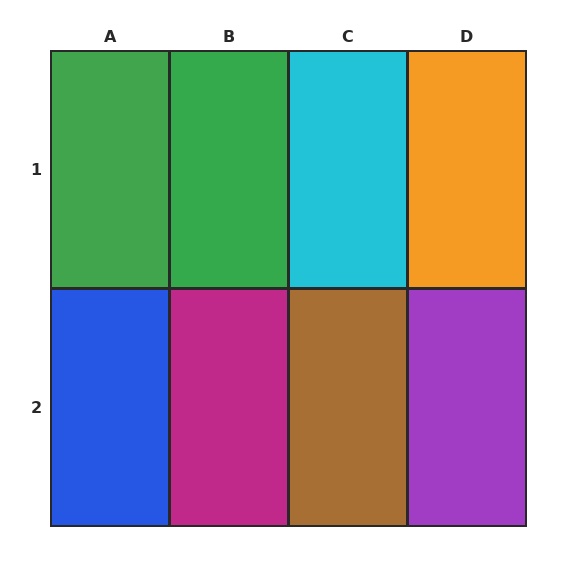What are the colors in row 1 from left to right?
Green, green, cyan, orange.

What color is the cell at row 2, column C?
Brown.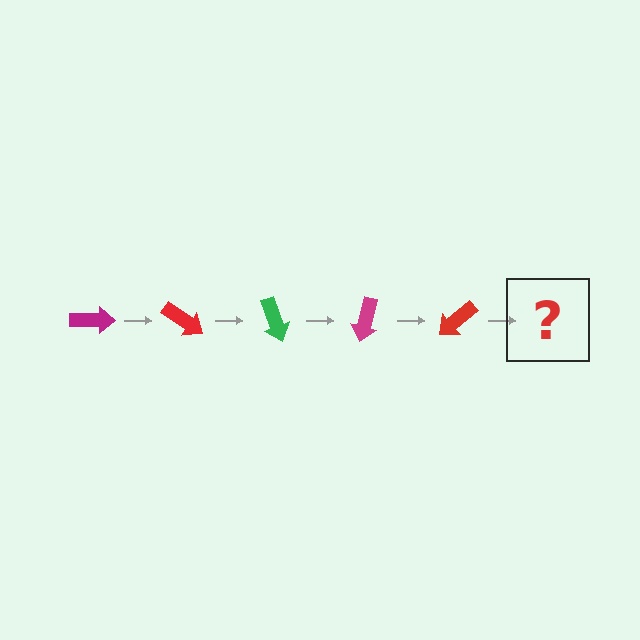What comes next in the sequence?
The next element should be a green arrow, rotated 175 degrees from the start.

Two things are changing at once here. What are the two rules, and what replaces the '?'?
The two rules are that it rotates 35 degrees each step and the color cycles through magenta, red, and green. The '?' should be a green arrow, rotated 175 degrees from the start.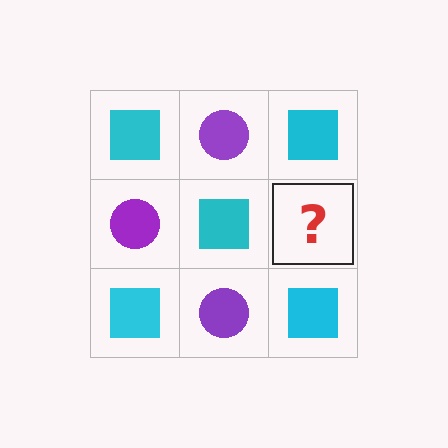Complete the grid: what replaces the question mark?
The question mark should be replaced with a purple circle.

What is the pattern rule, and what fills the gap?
The rule is that it alternates cyan square and purple circle in a checkerboard pattern. The gap should be filled with a purple circle.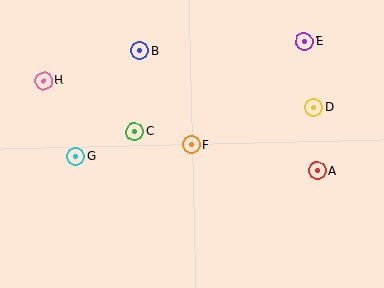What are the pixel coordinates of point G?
Point G is at (76, 157).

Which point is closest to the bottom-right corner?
Point A is closest to the bottom-right corner.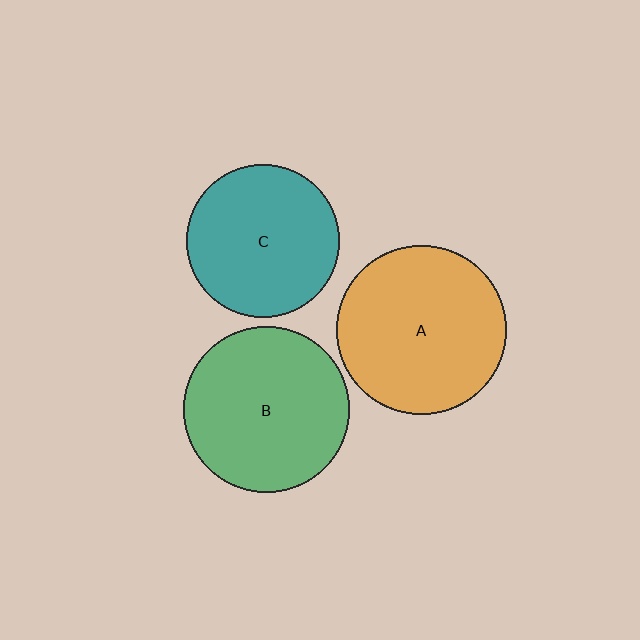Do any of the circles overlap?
No, none of the circles overlap.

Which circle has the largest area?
Circle A (orange).